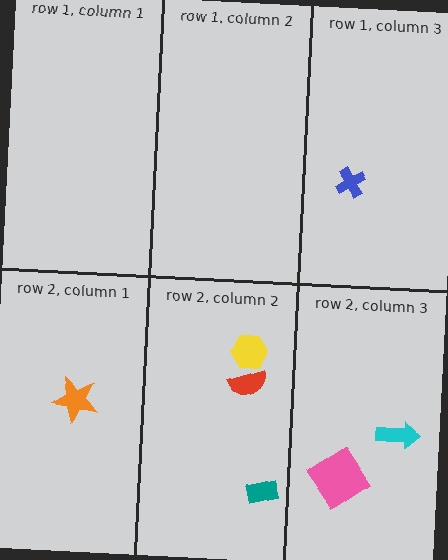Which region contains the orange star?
The row 2, column 1 region.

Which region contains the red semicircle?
The row 2, column 2 region.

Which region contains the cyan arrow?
The row 2, column 3 region.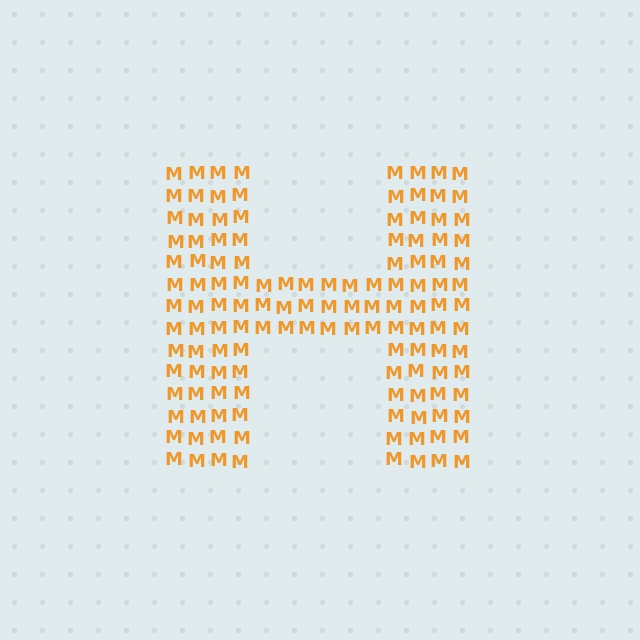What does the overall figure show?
The overall figure shows the letter H.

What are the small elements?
The small elements are letter M's.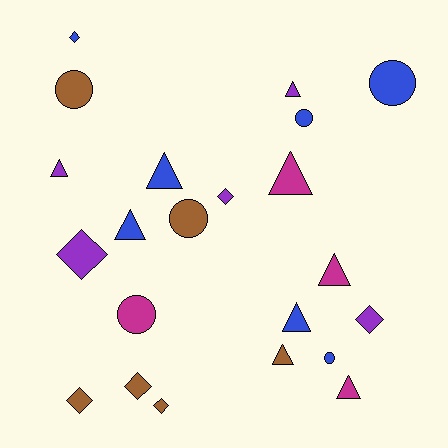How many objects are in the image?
There are 22 objects.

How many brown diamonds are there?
There are 3 brown diamonds.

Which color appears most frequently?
Blue, with 7 objects.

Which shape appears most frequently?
Triangle, with 9 objects.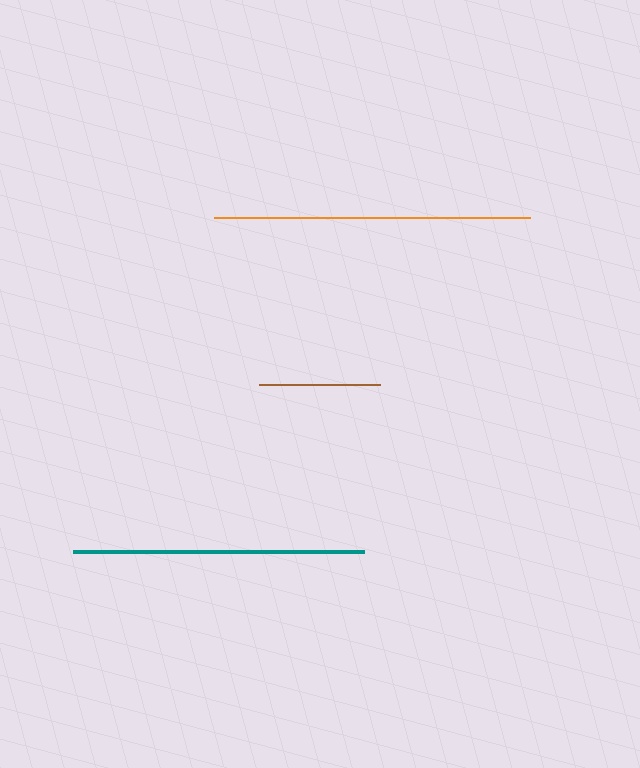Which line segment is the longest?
The orange line is the longest at approximately 316 pixels.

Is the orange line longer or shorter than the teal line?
The orange line is longer than the teal line.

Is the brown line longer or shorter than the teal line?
The teal line is longer than the brown line.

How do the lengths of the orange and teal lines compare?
The orange and teal lines are approximately the same length.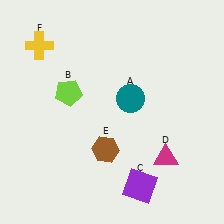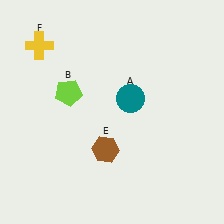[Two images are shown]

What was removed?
The magenta triangle (D), the purple square (C) were removed in Image 2.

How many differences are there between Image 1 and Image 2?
There are 2 differences between the two images.